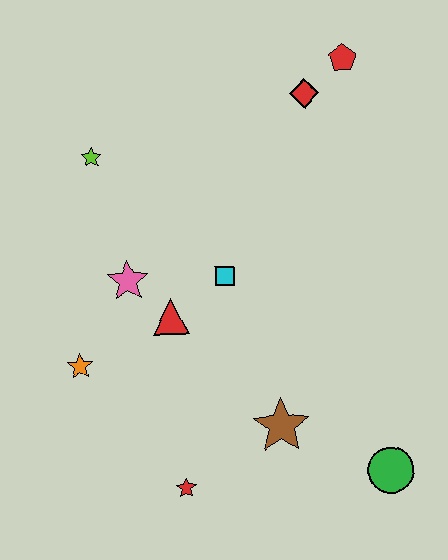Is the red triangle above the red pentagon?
No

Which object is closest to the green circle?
The brown star is closest to the green circle.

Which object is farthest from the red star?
The red pentagon is farthest from the red star.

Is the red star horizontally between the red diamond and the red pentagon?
No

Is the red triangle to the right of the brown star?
No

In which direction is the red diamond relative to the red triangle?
The red diamond is above the red triangle.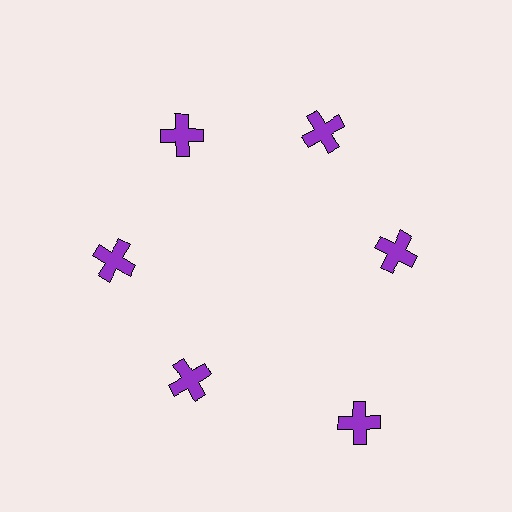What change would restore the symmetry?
The symmetry would be restored by moving it inward, back onto the ring so that all 6 crosses sit at equal angles and equal distance from the center.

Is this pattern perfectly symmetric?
No. The 6 purple crosses are arranged in a ring, but one element near the 5 o'clock position is pushed outward from the center, breaking the 6-fold rotational symmetry.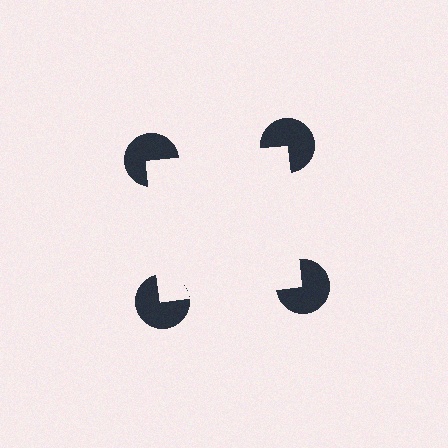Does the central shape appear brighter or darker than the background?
It typically appears slightly brighter than the background, even though no actual brightness change is drawn.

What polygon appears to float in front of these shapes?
An illusory square — its edges are inferred from the aligned wedge cuts in the pac-man discs, not physically drawn.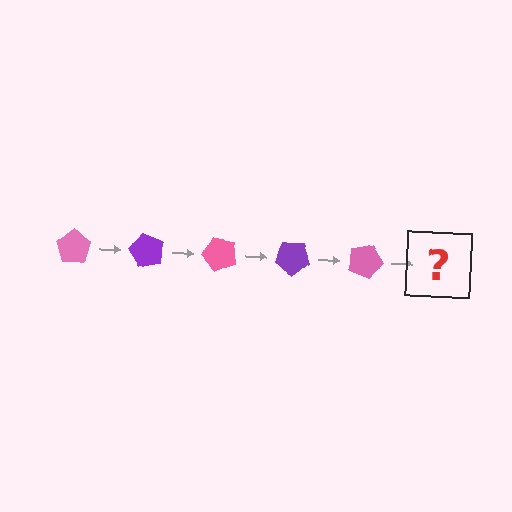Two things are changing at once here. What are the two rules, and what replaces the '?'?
The two rules are that it rotates 60 degrees each step and the color cycles through pink and purple. The '?' should be a purple pentagon, rotated 300 degrees from the start.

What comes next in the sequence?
The next element should be a purple pentagon, rotated 300 degrees from the start.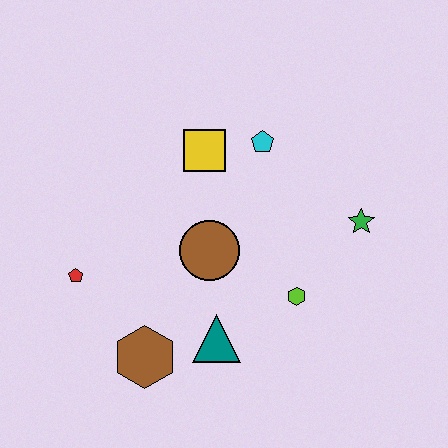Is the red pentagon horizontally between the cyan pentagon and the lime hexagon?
No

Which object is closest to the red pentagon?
The brown hexagon is closest to the red pentagon.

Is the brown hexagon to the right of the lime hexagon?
No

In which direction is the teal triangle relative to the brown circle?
The teal triangle is below the brown circle.